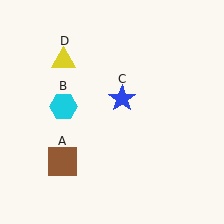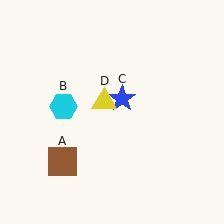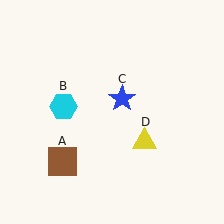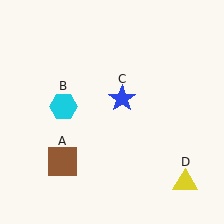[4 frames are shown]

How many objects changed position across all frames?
1 object changed position: yellow triangle (object D).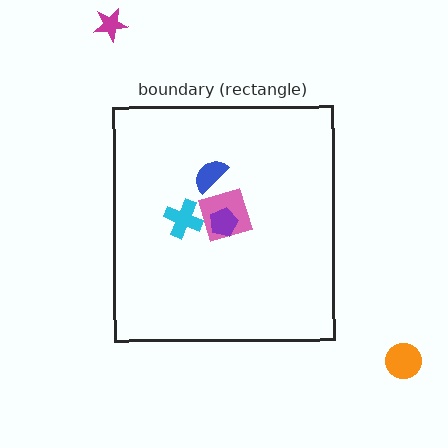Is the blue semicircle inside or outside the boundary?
Inside.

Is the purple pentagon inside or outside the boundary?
Inside.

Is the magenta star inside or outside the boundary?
Outside.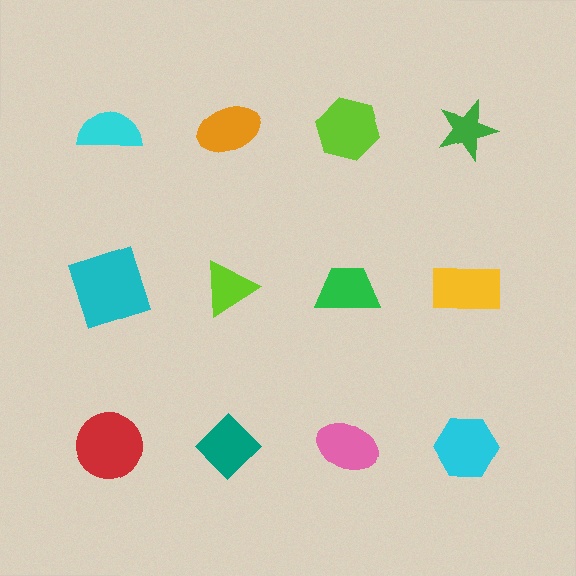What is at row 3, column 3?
A pink ellipse.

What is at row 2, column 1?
A cyan square.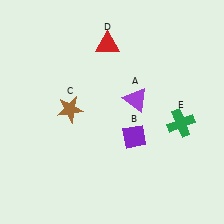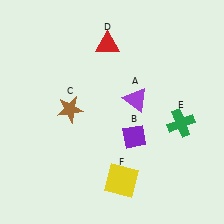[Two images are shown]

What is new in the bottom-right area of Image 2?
A yellow square (F) was added in the bottom-right area of Image 2.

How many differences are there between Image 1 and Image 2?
There is 1 difference between the two images.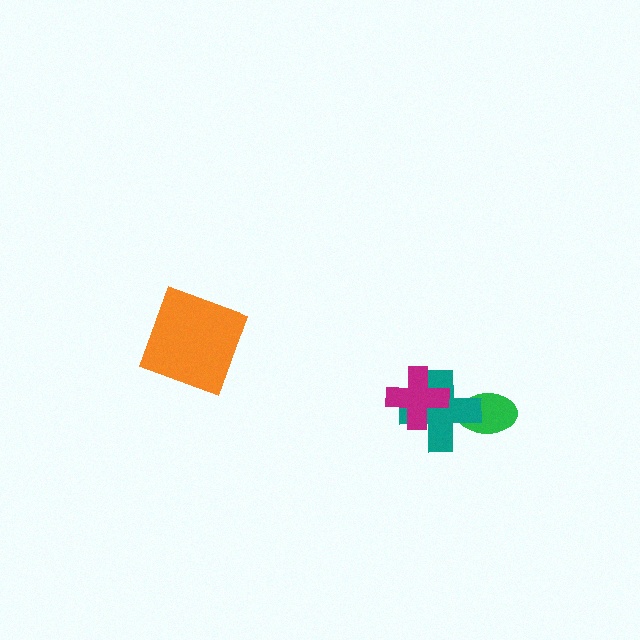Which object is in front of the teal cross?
The magenta cross is in front of the teal cross.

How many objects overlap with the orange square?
0 objects overlap with the orange square.